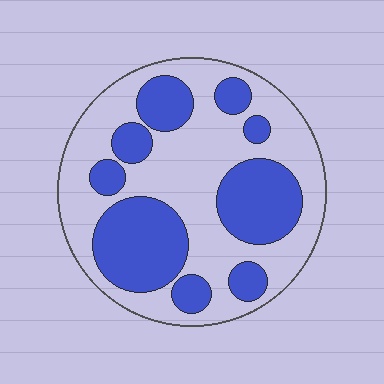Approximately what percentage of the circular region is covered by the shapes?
Approximately 40%.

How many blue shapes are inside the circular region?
9.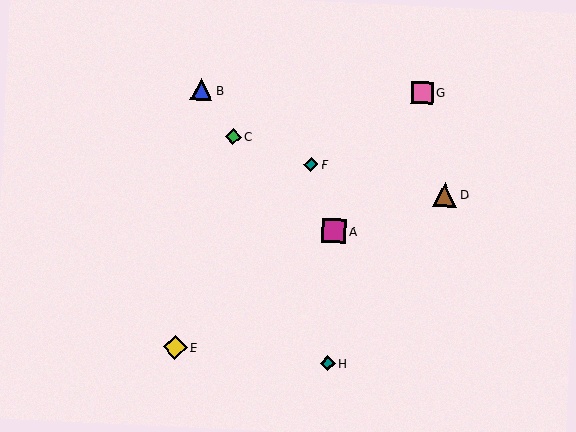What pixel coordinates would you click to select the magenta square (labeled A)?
Click at (334, 231) to select the magenta square A.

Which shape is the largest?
The brown triangle (labeled D) is the largest.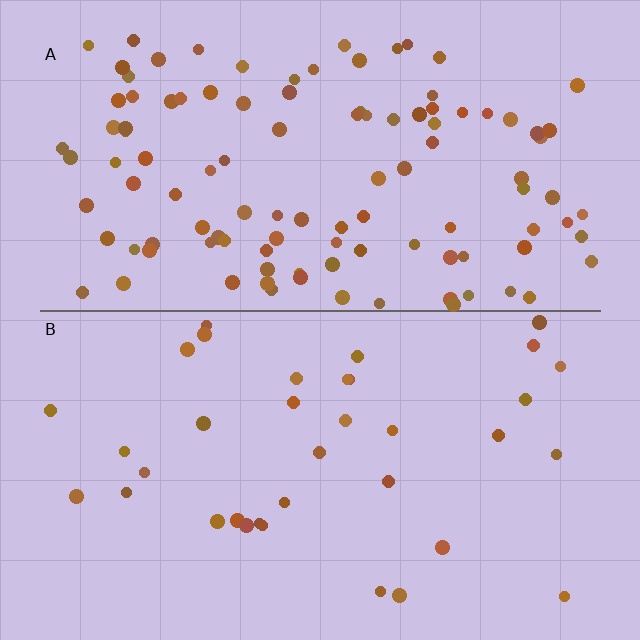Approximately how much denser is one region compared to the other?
Approximately 3.1× — region A over region B.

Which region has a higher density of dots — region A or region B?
A (the top).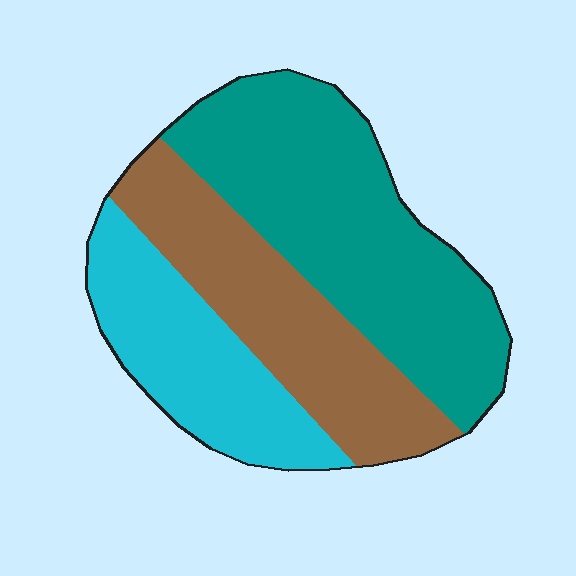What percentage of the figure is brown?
Brown takes up about one third (1/3) of the figure.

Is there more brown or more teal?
Teal.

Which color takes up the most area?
Teal, at roughly 45%.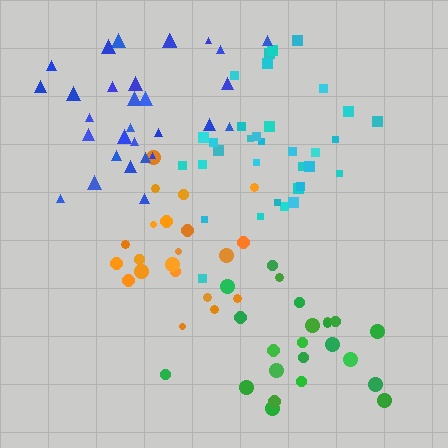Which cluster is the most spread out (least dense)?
Blue.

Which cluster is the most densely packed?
Orange.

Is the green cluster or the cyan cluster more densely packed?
Cyan.